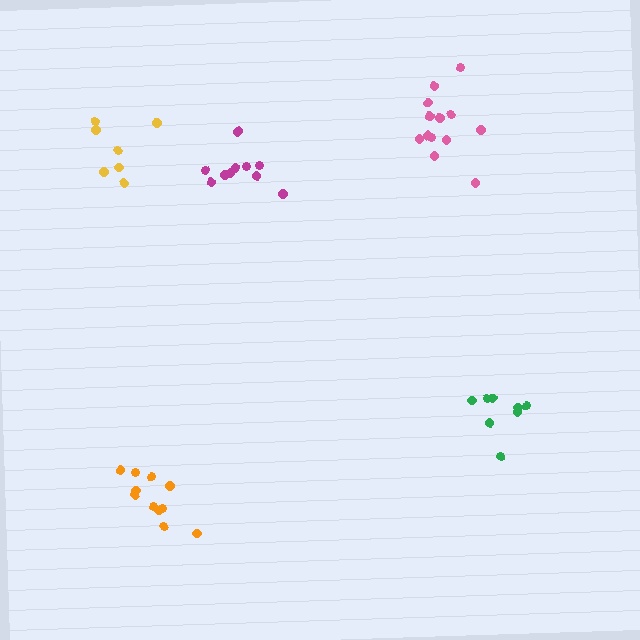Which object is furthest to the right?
The green cluster is rightmost.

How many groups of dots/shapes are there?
There are 5 groups.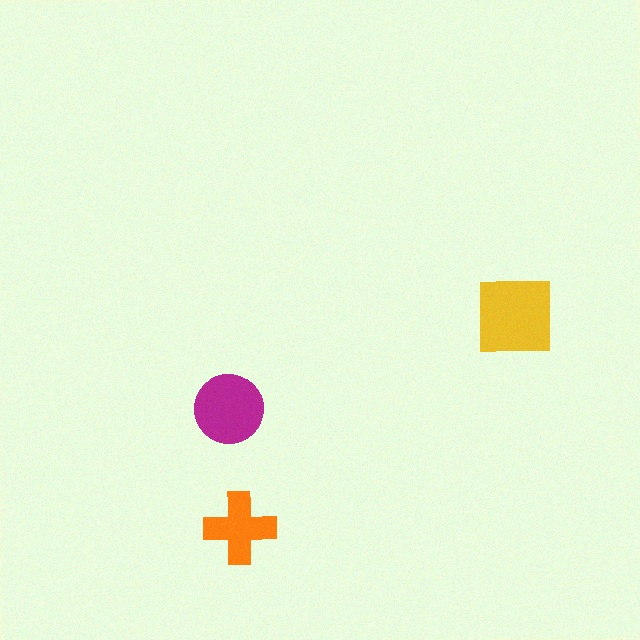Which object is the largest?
The yellow square.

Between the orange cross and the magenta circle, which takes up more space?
The magenta circle.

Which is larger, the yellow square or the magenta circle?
The yellow square.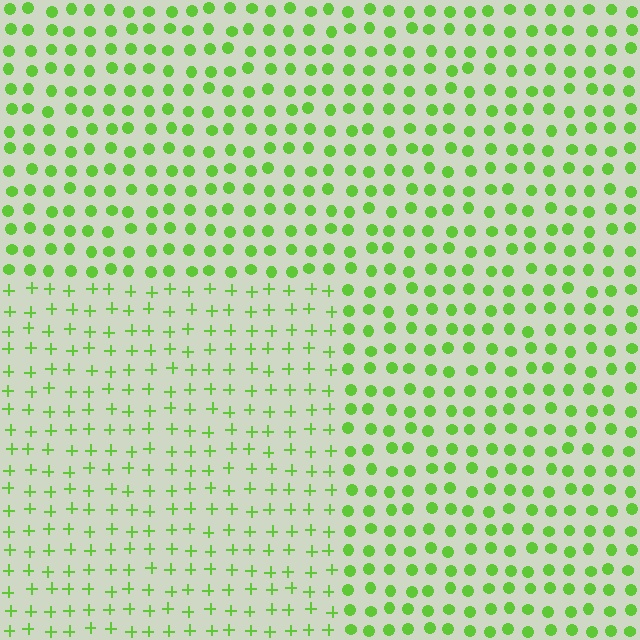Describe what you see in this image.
The image is filled with small lime elements arranged in a uniform grid. A rectangle-shaped region contains plus signs, while the surrounding area contains circles. The boundary is defined purely by the change in element shape.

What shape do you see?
I see a rectangle.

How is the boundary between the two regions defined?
The boundary is defined by a change in element shape: plus signs inside vs. circles outside. All elements share the same color and spacing.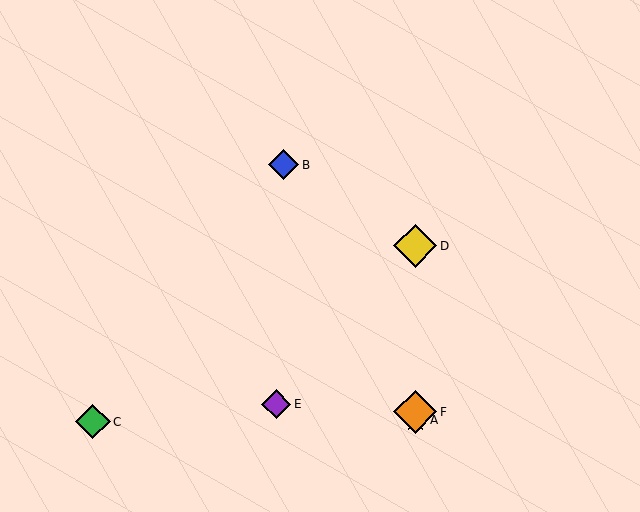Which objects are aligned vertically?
Objects A, D, F are aligned vertically.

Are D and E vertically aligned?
No, D is at x≈415 and E is at x≈276.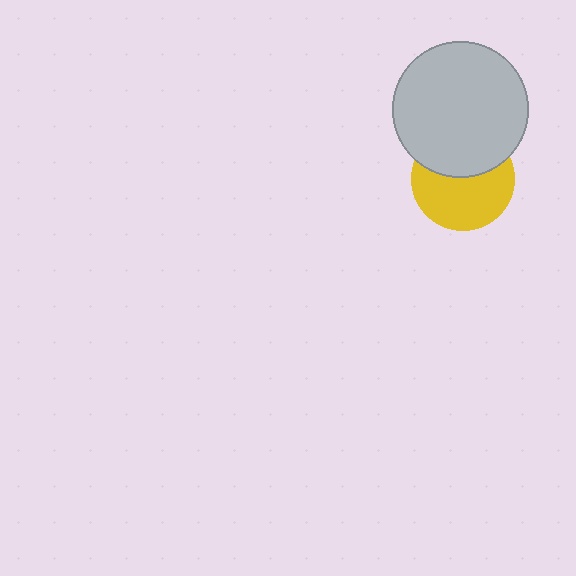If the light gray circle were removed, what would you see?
You would see the complete yellow circle.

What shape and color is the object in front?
The object in front is a light gray circle.